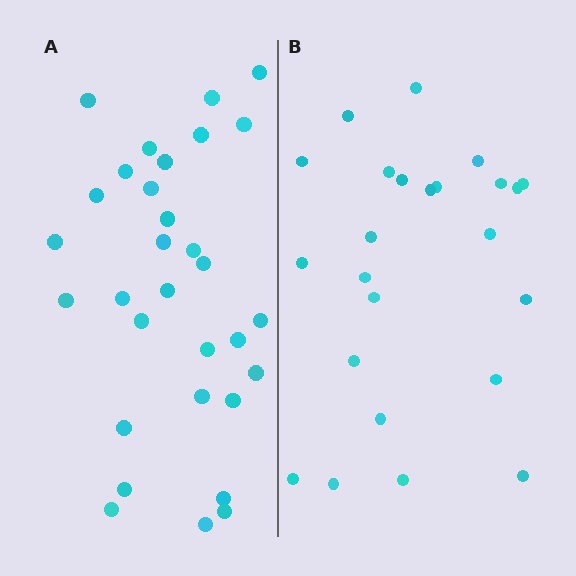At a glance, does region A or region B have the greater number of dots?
Region A (the left region) has more dots.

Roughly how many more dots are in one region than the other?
Region A has roughly 8 or so more dots than region B.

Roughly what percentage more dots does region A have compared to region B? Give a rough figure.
About 30% more.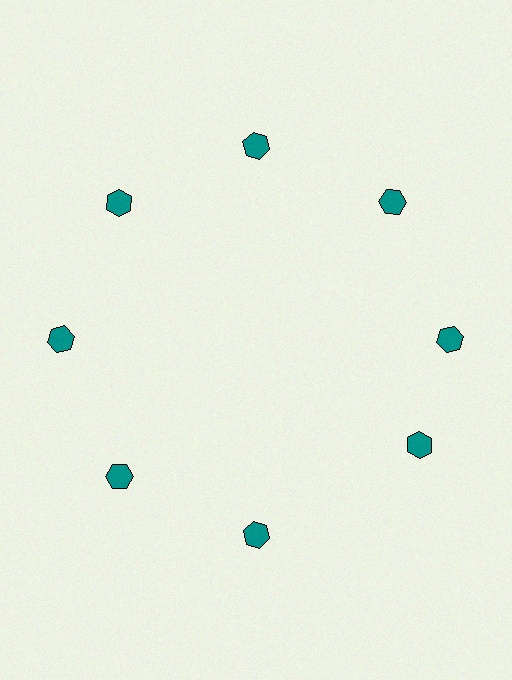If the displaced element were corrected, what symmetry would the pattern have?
It would have 8-fold rotational symmetry — the pattern would map onto itself every 45 degrees.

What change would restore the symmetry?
The symmetry would be restored by rotating it back into even spacing with its neighbors so that all 8 hexagons sit at equal angles and equal distance from the center.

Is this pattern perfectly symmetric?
No. The 8 teal hexagons are arranged in a ring, but one element near the 4 o'clock position is rotated out of alignment along the ring, breaking the 8-fold rotational symmetry.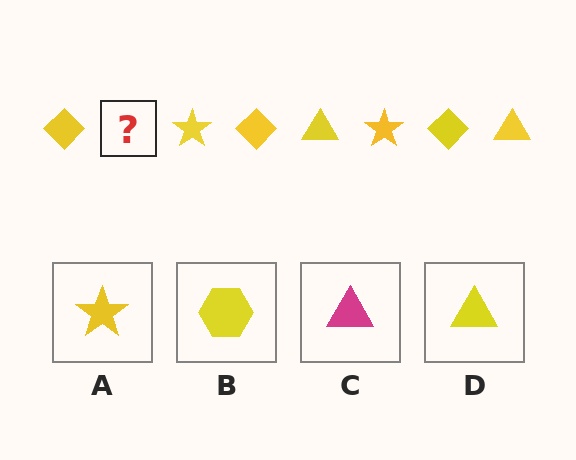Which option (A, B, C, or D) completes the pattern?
D.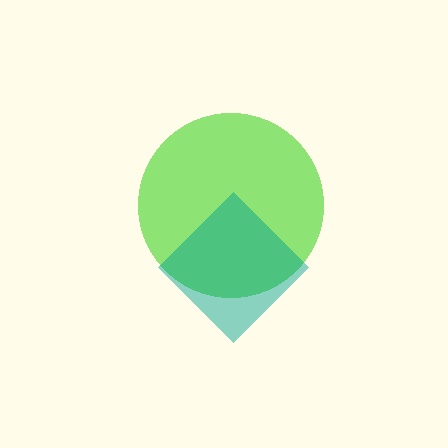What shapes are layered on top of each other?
The layered shapes are: a lime circle, a teal diamond.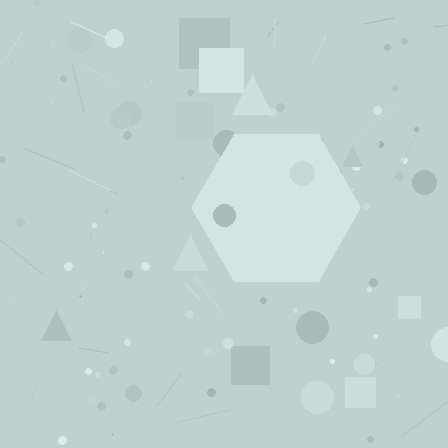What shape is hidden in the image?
A hexagon is hidden in the image.